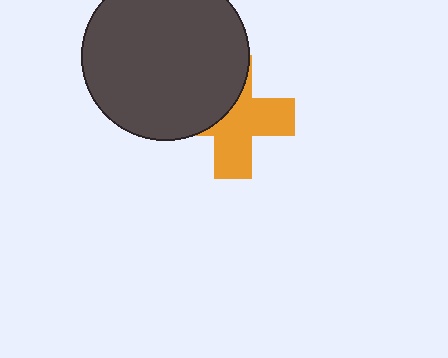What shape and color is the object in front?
The object in front is a dark gray circle.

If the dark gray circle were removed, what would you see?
You would see the complete orange cross.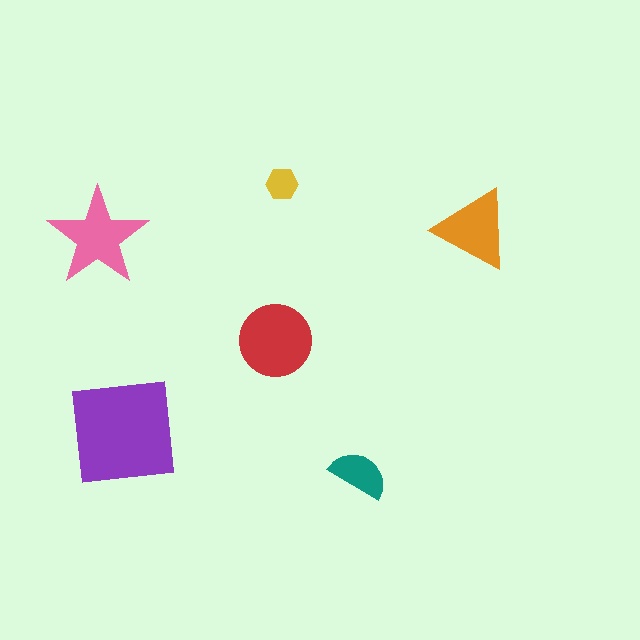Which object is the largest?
The purple square.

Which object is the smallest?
The yellow hexagon.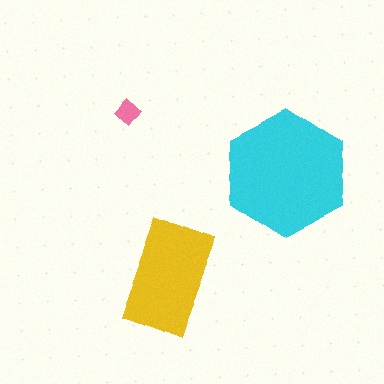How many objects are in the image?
There are 3 objects in the image.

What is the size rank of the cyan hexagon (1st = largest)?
1st.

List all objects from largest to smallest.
The cyan hexagon, the yellow rectangle, the pink diamond.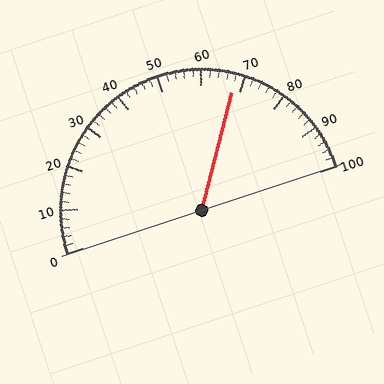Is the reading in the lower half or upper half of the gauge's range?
The reading is in the upper half of the range (0 to 100).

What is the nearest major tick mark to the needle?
The nearest major tick mark is 70.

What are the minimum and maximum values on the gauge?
The gauge ranges from 0 to 100.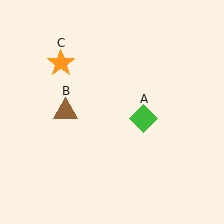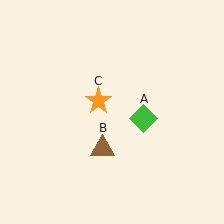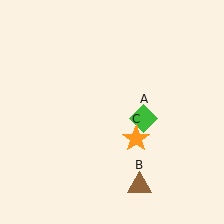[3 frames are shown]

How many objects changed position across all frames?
2 objects changed position: brown triangle (object B), orange star (object C).